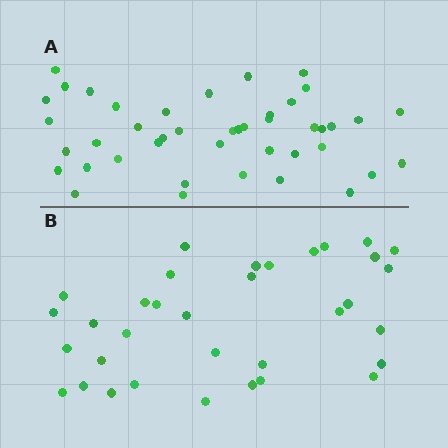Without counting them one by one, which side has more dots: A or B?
Region A (the top region) has more dots.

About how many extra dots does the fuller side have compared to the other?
Region A has roughly 8 or so more dots than region B.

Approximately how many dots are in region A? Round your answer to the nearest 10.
About 40 dots. (The exact count is 43, which rounds to 40.)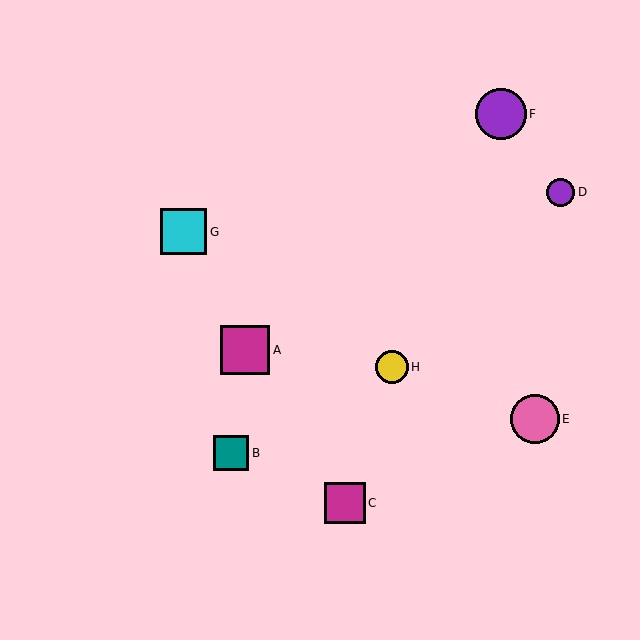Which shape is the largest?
The purple circle (labeled F) is the largest.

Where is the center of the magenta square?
The center of the magenta square is at (345, 503).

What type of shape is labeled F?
Shape F is a purple circle.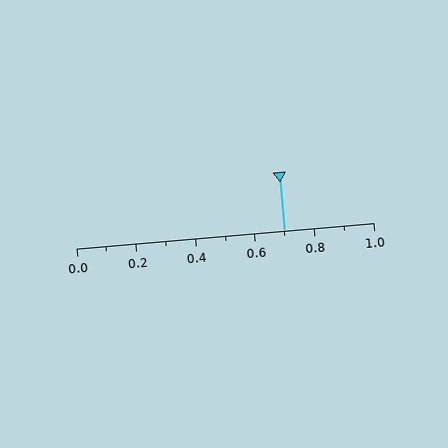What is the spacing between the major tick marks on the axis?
The major ticks are spaced 0.2 apart.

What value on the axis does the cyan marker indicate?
The marker indicates approximately 0.7.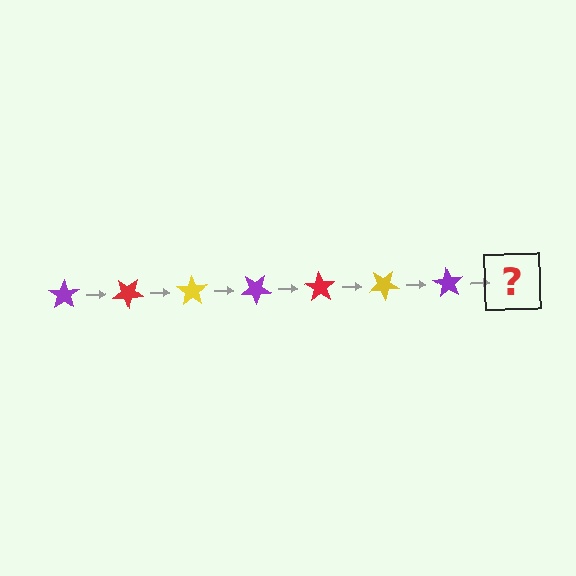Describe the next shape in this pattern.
It should be a red star, rotated 245 degrees from the start.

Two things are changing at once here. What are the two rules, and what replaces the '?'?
The two rules are that it rotates 35 degrees each step and the color cycles through purple, red, and yellow. The '?' should be a red star, rotated 245 degrees from the start.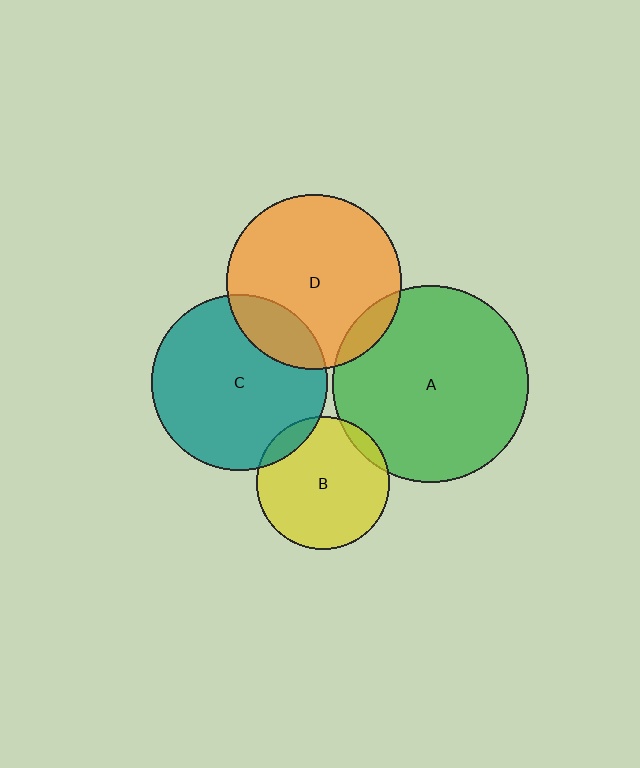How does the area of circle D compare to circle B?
Approximately 1.7 times.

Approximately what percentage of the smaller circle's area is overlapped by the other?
Approximately 10%.